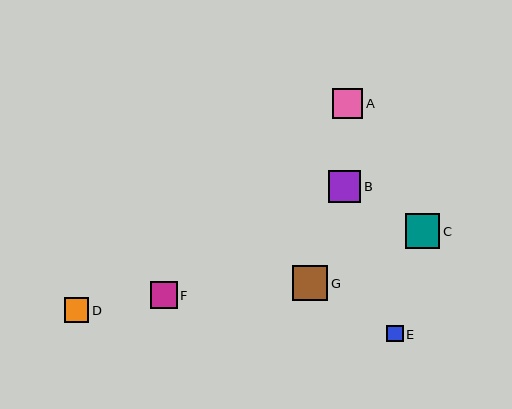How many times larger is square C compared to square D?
Square C is approximately 1.4 times the size of square D.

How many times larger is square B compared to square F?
Square B is approximately 1.2 times the size of square F.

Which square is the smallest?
Square E is the smallest with a size of approximately 17 pixels.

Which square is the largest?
Square G is the largest with a size of approximately 35 pixels.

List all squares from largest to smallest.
From largest to smallest: G, C, B, A, F, D, E.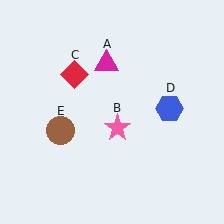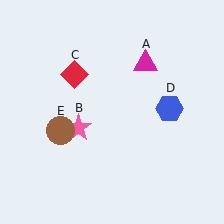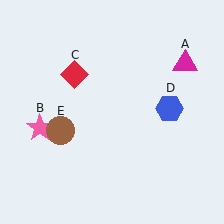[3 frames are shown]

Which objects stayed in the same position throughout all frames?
Red diamond (object C) and blue hexagon (object D) and brown circle (object E) remained stationary.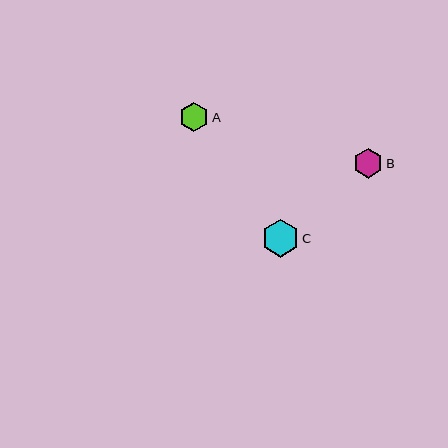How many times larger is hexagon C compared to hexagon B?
Hexagon C is approximately 1.3 times the size of hexagon B.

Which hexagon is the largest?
Hexagon C is the largest with a size of approximately 38 pixels.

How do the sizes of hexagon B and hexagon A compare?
Hexagon B and hexagon A are approximately the same size.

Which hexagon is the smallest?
Hexagon A is the smallest with a size of approximately 29 pixels.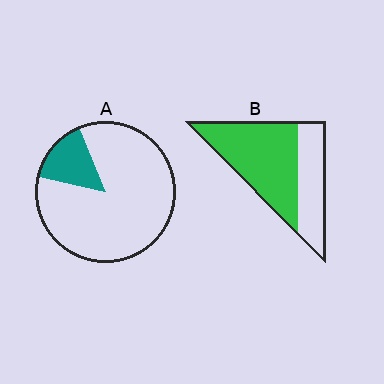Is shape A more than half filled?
No.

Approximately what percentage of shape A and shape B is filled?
A is approximately 15% and B is approximately 65%.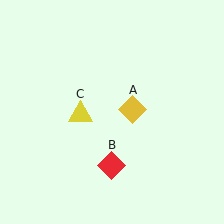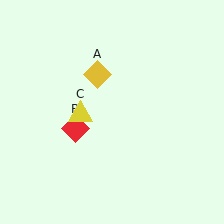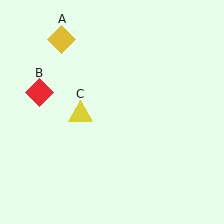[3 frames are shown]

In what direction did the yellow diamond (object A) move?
The yellow diamond (object A) moved up and to the left.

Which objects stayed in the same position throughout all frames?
Yellow triangle (object C) remained stationary.